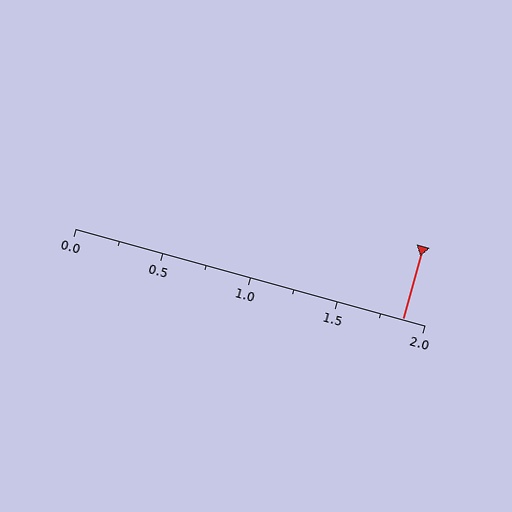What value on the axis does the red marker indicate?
The marker indicates approximately 1.88.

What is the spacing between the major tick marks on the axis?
The major ticks are spaced 0.5 apart.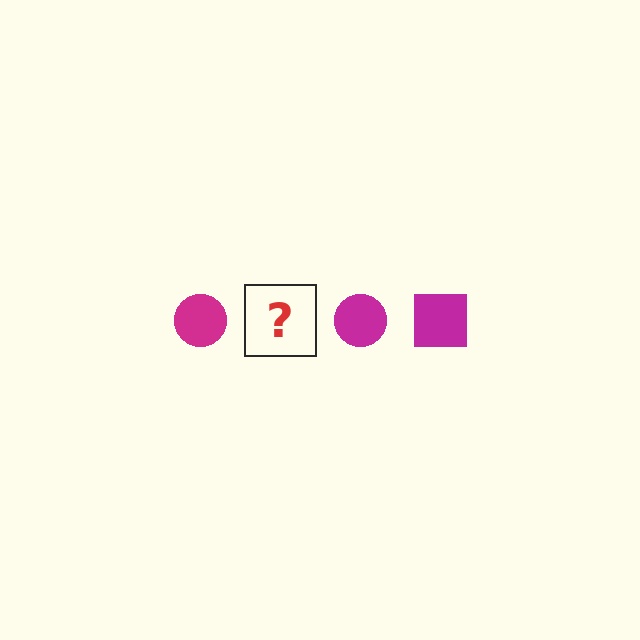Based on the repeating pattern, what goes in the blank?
The blank should be a magenta square.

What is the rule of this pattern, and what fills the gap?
The rule is that the pattern cycles through circle, square shapes in magenta. The gap should be filled with a magenta square.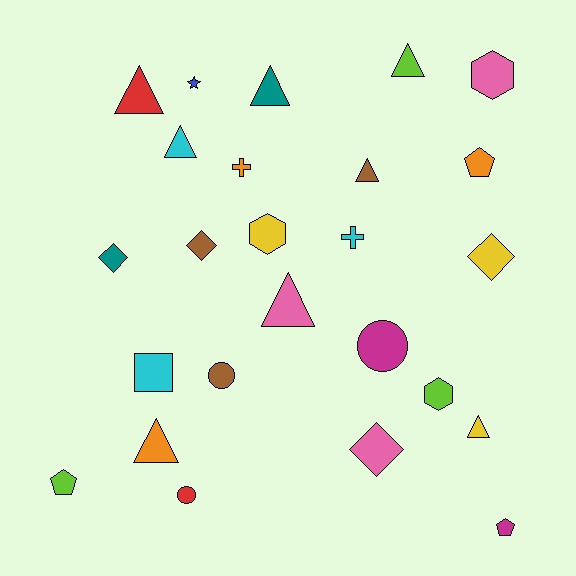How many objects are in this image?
There are 25 objects.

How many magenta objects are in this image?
There are 2 magenta objects.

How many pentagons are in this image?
There are 3 pentagons.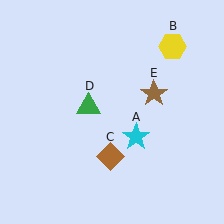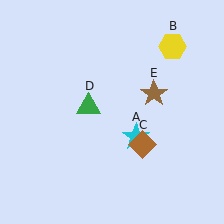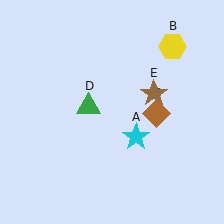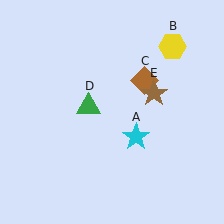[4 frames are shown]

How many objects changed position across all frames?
1 object changed position: brown diamond (object C).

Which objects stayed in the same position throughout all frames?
Cyan star (object A) and yellow hexagon (object B) and green triangle (object D) and brown star (object E) remained stationary.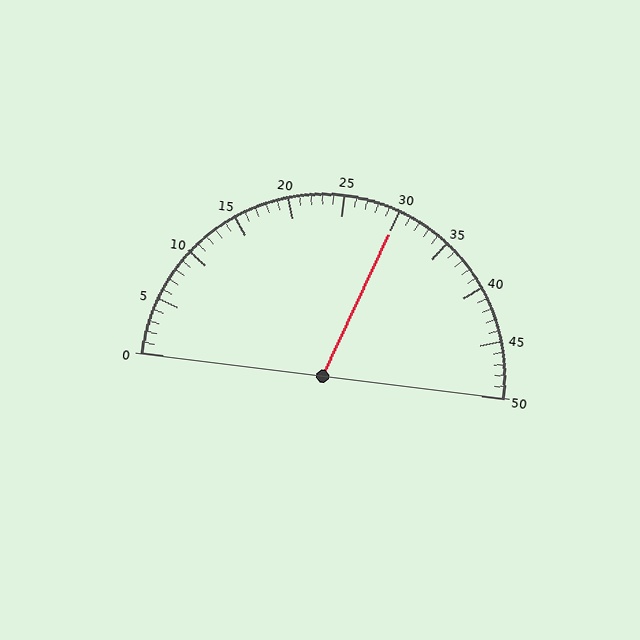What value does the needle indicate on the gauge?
The needle indicates approximately 30.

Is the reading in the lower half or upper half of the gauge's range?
The reading is in the upper half of the range (0 to 50).